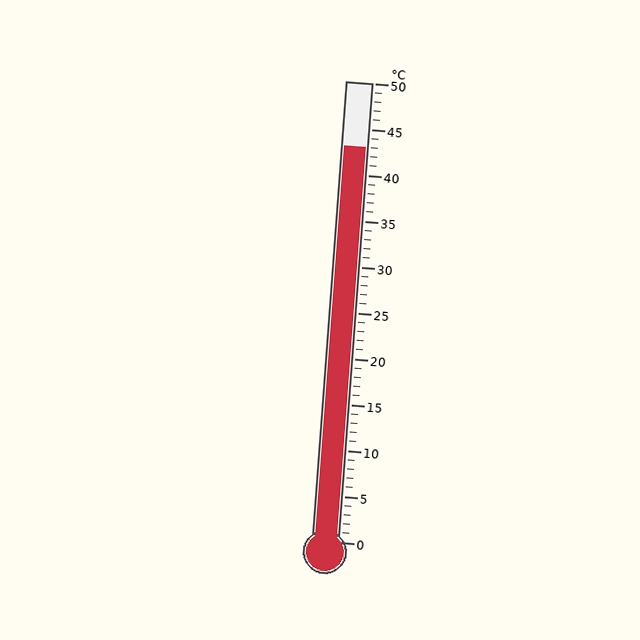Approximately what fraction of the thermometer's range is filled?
The thermometer is filled to approximately 85% of its range.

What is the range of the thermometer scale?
The thermometer scale ranges from 0°C to 50°C.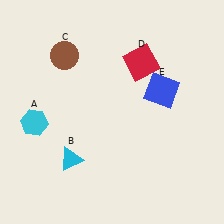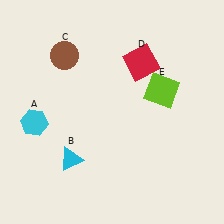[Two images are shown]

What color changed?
The square (E) changed from blue in Image 1 to lime in Image 2.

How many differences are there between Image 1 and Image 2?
There is 1 difference between the two images.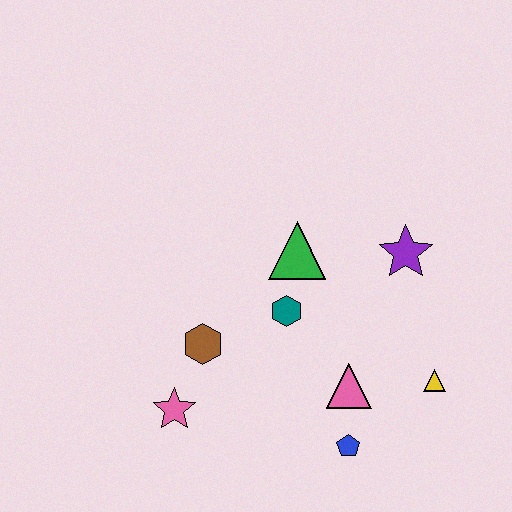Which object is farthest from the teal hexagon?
The yellow triangle is farthest from the teal hexagon.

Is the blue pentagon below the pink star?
Yes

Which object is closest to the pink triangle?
The blue pentagon is closest to the pink triangle.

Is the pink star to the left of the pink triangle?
Yes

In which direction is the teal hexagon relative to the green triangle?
The teal hexagon is below the green triangle.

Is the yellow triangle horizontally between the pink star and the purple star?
No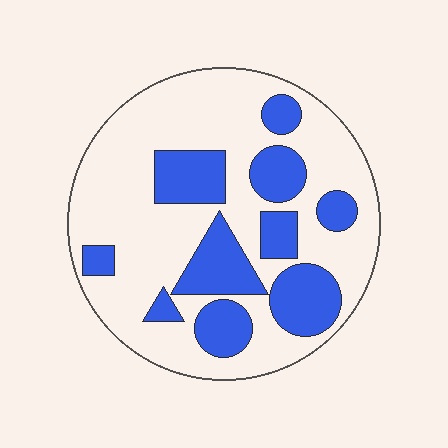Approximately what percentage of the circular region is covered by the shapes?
Approximately 30%.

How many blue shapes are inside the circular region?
10.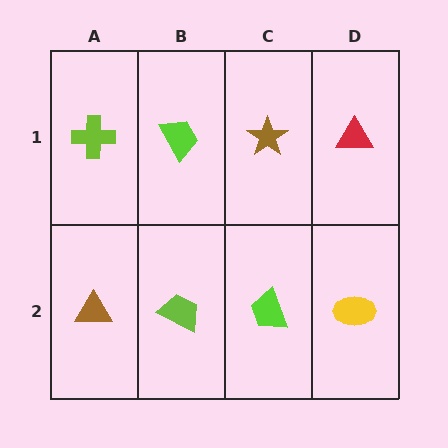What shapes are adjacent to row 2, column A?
A lime cross (row 1, column A), a lime trapezoid (row 2, column B).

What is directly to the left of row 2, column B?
A brown triangle.